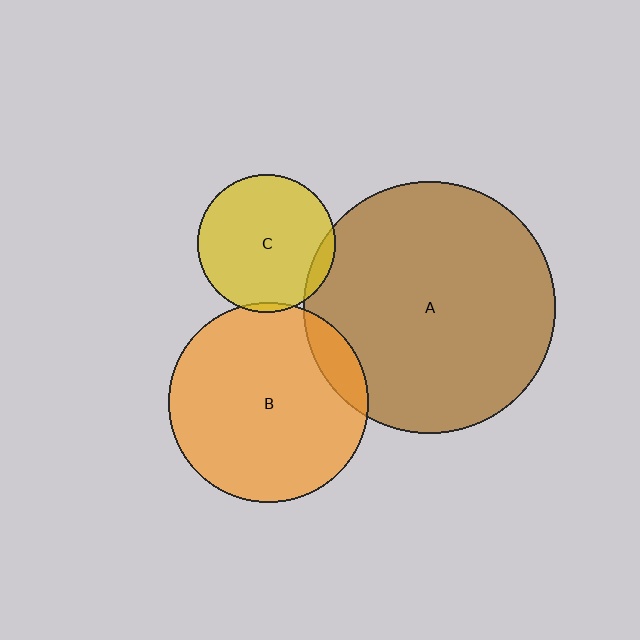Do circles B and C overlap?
Yes.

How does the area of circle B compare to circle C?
Approximately 2.1 times.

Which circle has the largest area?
Circle A (brown).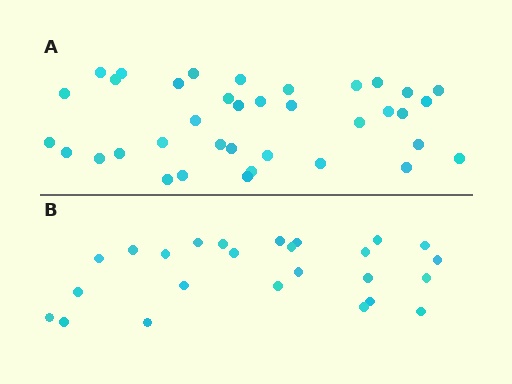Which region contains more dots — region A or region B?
Region A (the top region) has more dots.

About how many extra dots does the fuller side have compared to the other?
Region A has roughly 12 or so more dots than region B.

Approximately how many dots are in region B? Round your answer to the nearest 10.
About 20 dots. (The exact count is 25, which rounds to 20.)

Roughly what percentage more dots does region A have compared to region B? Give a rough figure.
About 50% more.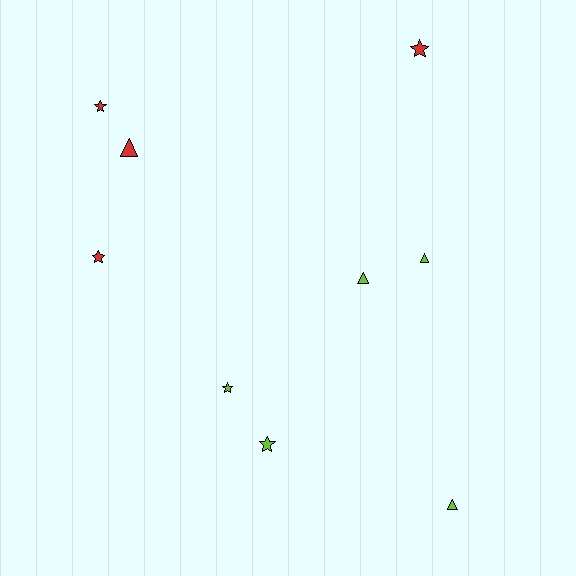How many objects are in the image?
There are 9 objects.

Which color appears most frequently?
Lime, with 5 objects.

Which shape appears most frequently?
Star, with 5 objects.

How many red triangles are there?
There is 1 red triangle.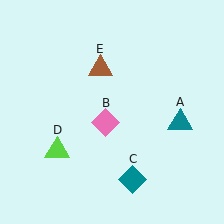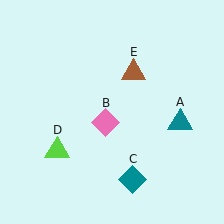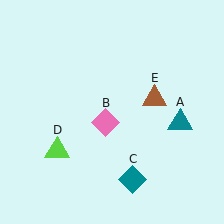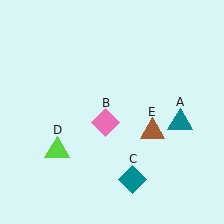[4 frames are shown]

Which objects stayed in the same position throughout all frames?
Teal triangle (object A) and pink diamond (object B) and teal diamond (object C) and lime triangle (object D) remained stationary.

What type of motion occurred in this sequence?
The brown triangle (object E) rotated clockwise around the center of the scene.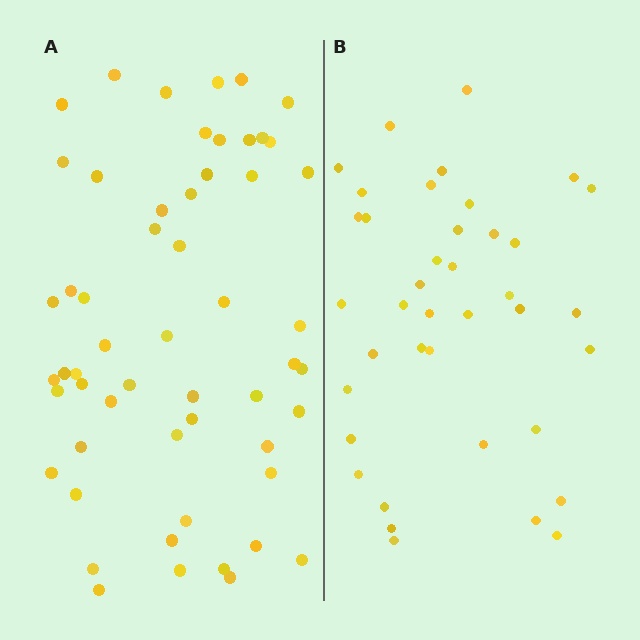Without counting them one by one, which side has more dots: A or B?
Region A (the left region) has more dots.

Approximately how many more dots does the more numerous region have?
Region A has approximately 15 more dots than region B.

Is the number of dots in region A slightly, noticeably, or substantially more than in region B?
Region A has noticeably more, but not dramatically so. The ratio is roughly 1.4 to 1.